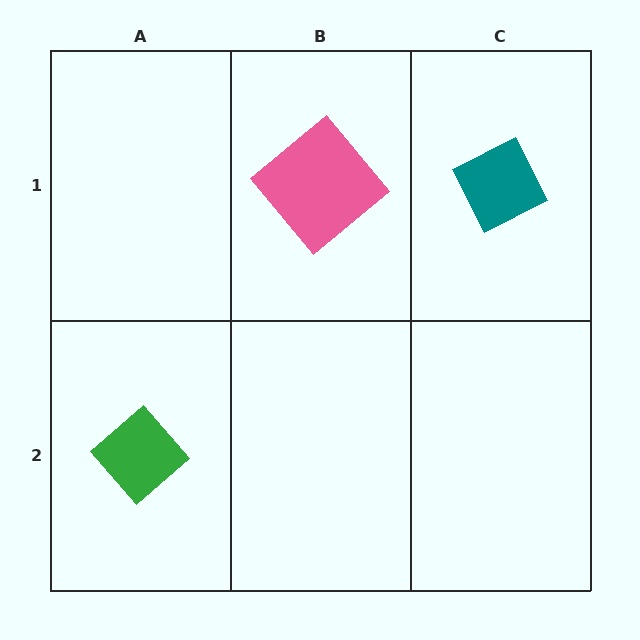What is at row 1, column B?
A pink diamond.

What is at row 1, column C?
A teal diamond.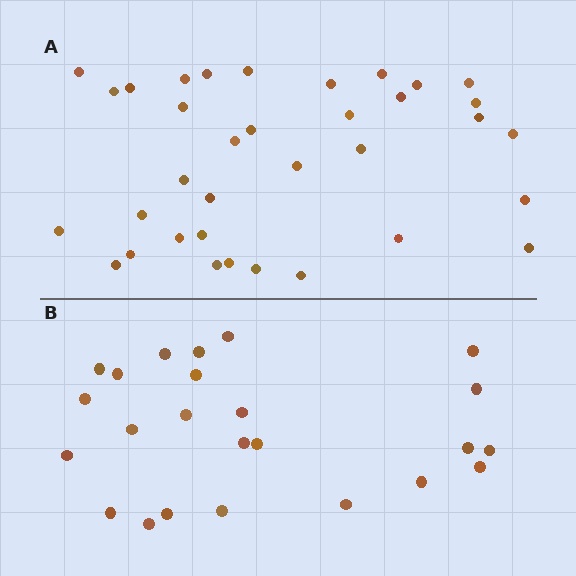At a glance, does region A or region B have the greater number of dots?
Region A (the top region) has more dots.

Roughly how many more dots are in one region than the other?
Region A has roughly 12 or so more dots than region B.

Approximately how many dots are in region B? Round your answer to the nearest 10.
About 20 dots. (The exact count is 24, which rounds to 20.)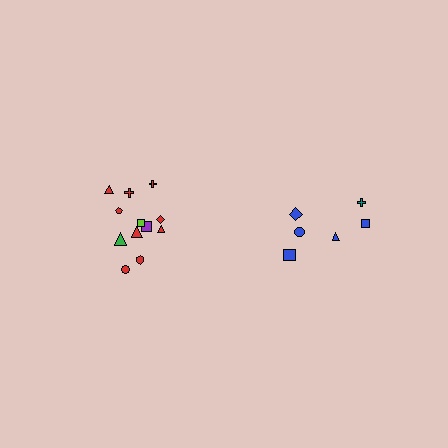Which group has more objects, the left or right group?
The left group.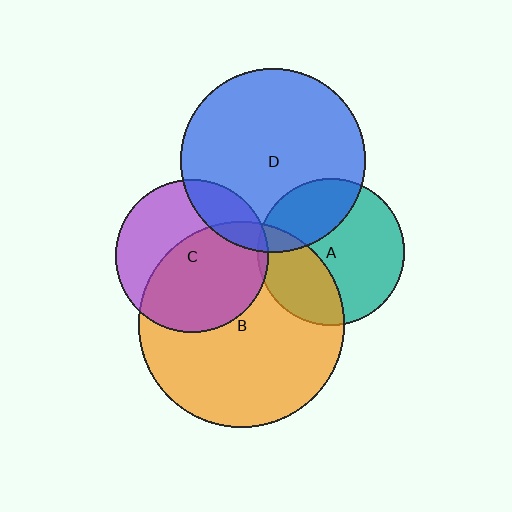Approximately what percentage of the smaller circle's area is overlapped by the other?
Approximately 30%.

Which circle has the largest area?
Circle B (orange).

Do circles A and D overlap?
Yes.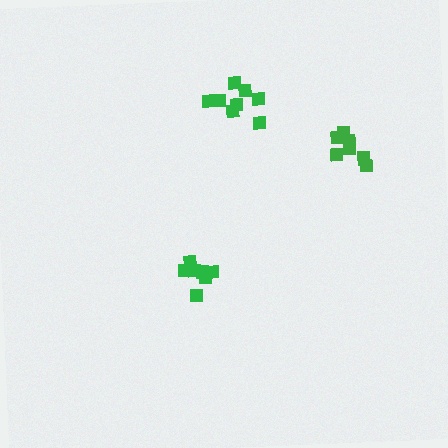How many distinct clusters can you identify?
There are 3 distinct clusters.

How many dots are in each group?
Group 1: 7 dots, Group 2: 9 dots, Group 3: 9 dots (25 total).